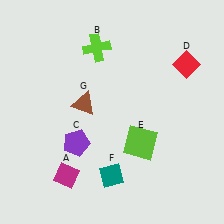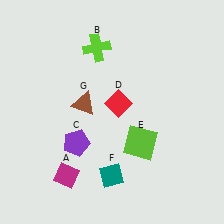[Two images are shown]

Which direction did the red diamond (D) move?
The red diamond (D) moved left.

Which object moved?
The red diamond (D) moved left.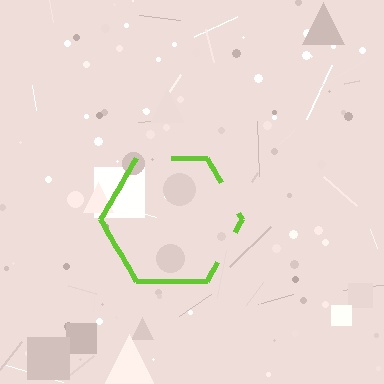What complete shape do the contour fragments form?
The contour fragments form a hexagon.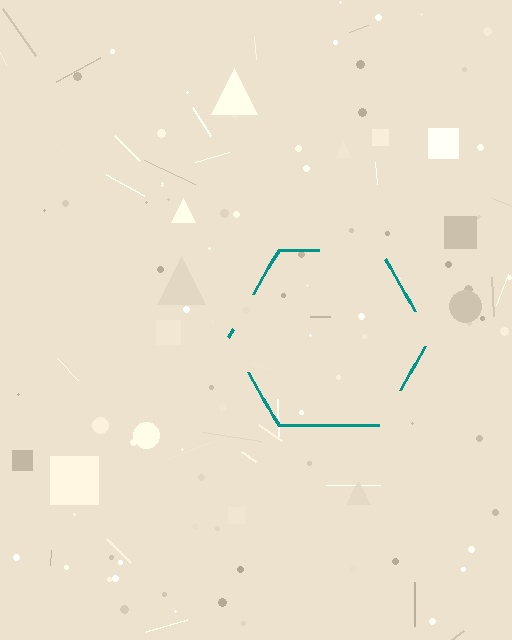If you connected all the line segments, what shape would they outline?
They would outline a hexagon.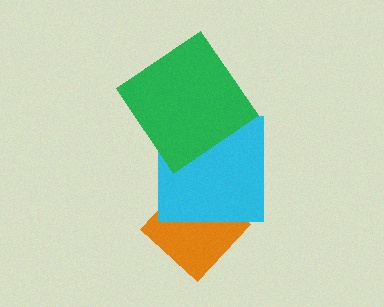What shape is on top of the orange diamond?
The cyan square is on top of the orange diamond.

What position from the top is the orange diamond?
The orange diamond is 3rd from the top.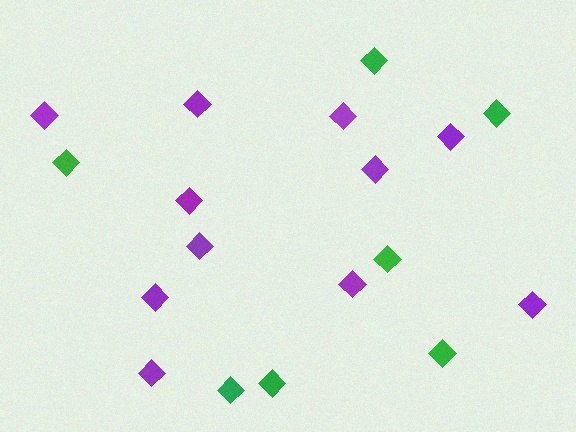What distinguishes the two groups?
There are 2 groups: one group of purple diamonds (11) and one group of green diamonds (7).